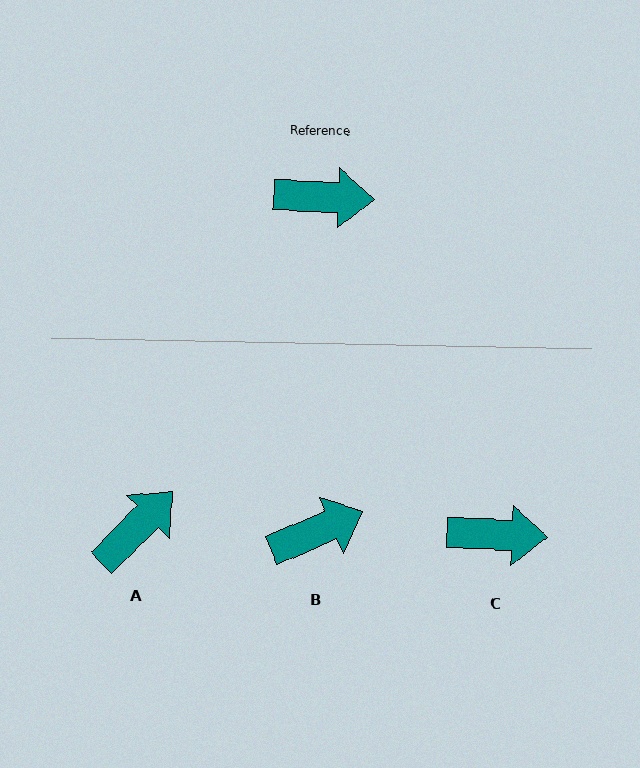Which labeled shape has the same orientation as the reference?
C.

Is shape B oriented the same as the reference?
No, it is off by about 26 degrees.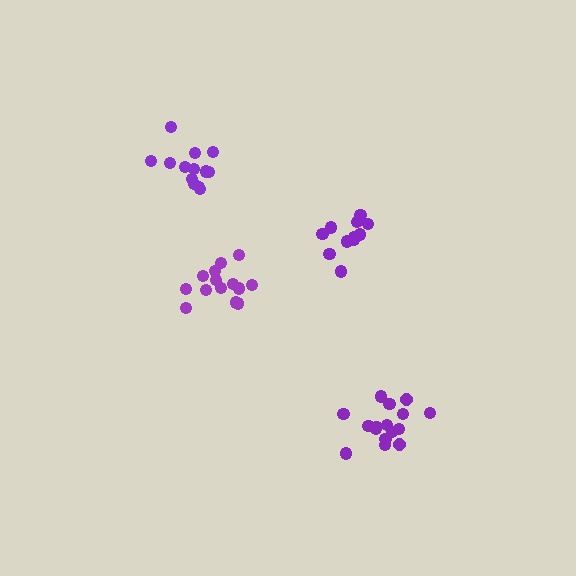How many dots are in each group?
Group 1: 14 dots, Group 2: 11 dots, Group 3: 13 dots, Group 4: 16 dots (54 total).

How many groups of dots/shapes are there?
There are 4 groups.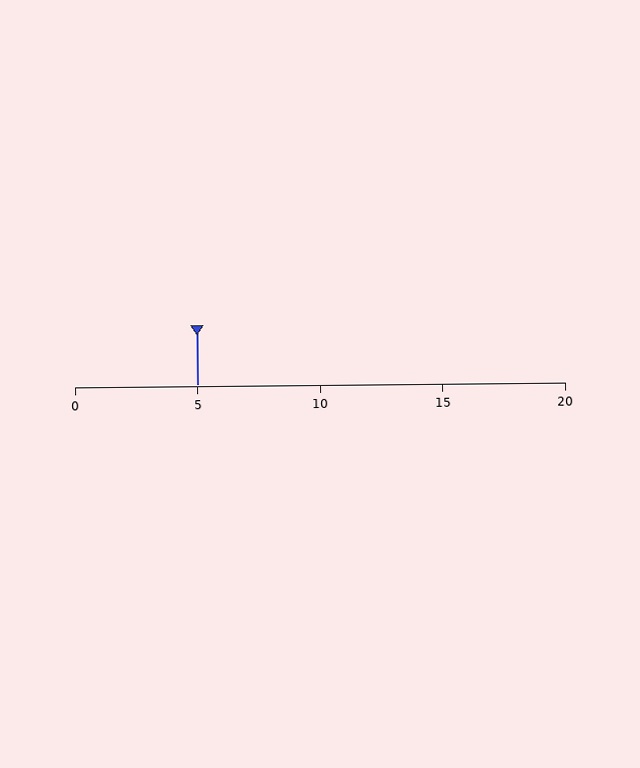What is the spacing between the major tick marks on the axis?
The major ticks are spaced 5 apart.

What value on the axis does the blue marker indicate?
The marker indicates approximately 5.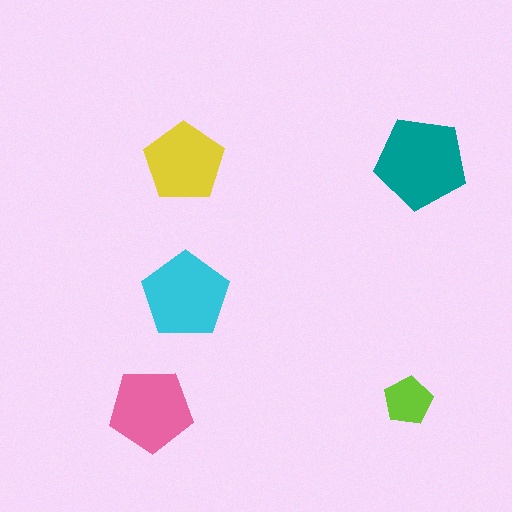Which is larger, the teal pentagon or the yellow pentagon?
The teal one.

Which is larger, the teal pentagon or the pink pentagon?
The teal one.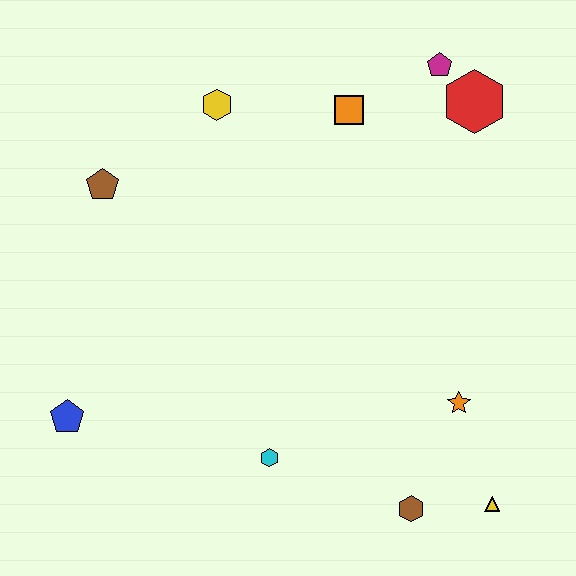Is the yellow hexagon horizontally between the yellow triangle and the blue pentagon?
Yes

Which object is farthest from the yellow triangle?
The brown pentagon is farthest from the yellow triangle.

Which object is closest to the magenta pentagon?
The red hexagon is closest to the magenta pentagon.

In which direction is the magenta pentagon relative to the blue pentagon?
The magenta pentagon is to the right of the blue pentagon.